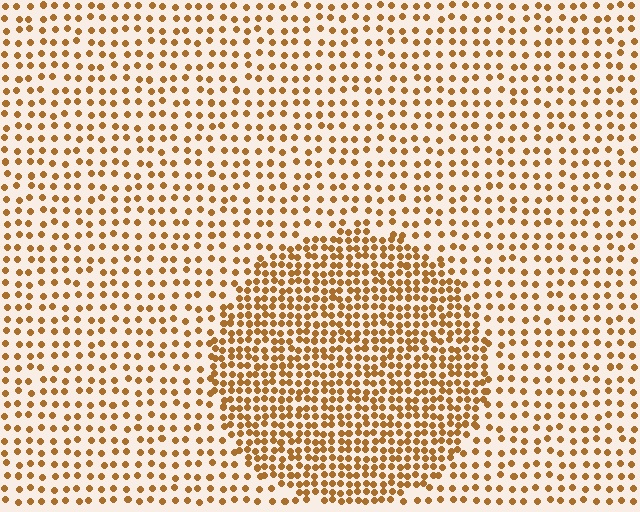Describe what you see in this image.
The image contains small brown elements arranged at two different densities. A circle-shaped region is visible where the elements are more densely packed than the surrounding area.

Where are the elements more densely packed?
The elements are more densely packed inside the circle boundary.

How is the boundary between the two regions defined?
The boundary is defined by a change in element density (approximately 2.1x ratio). All elements are the same color, size, and shape.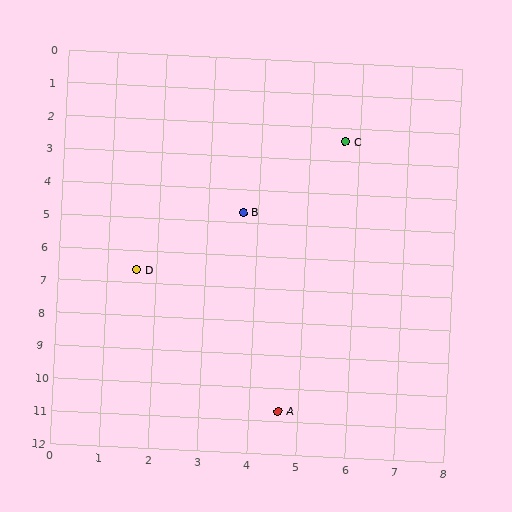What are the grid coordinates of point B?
Point B is at approximately (3.7, 4.7).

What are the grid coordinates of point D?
Point D is at approximately (1.6, 6.6).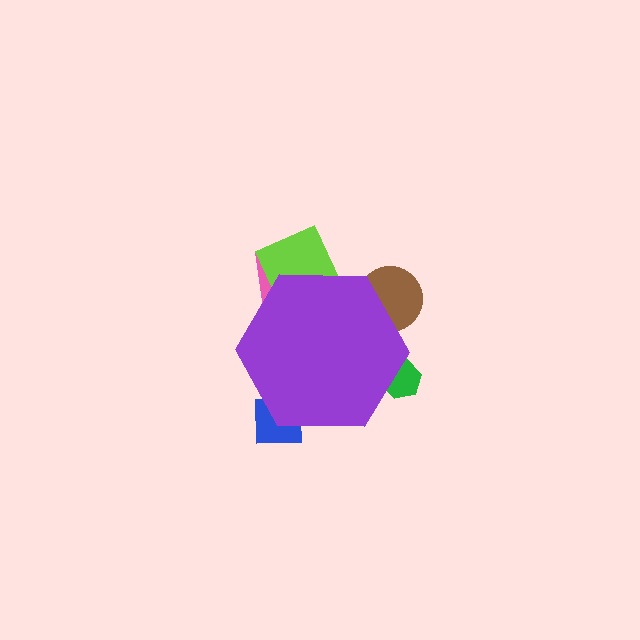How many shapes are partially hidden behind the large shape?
5 shapes are partially hidden.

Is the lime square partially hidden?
Yes, the lime square is partially hidden behind the purple hexagon.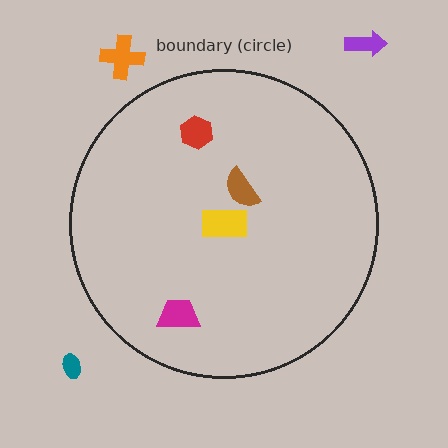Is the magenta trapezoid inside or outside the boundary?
Inside.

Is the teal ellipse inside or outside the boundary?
Outside.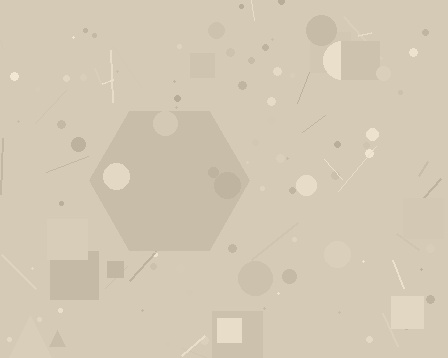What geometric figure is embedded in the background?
A hexagon is embedded in the background.